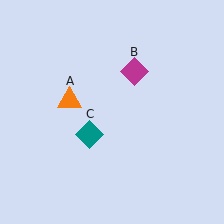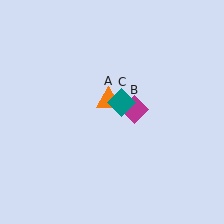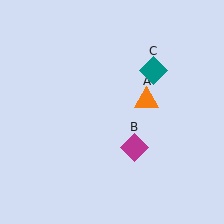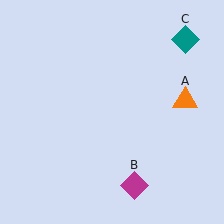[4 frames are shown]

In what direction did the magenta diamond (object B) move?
The magenta diamond (object B) moved down.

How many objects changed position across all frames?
3 objects changed position: orange triangle (object A), magenta diamond (object B), teal diamond (object C).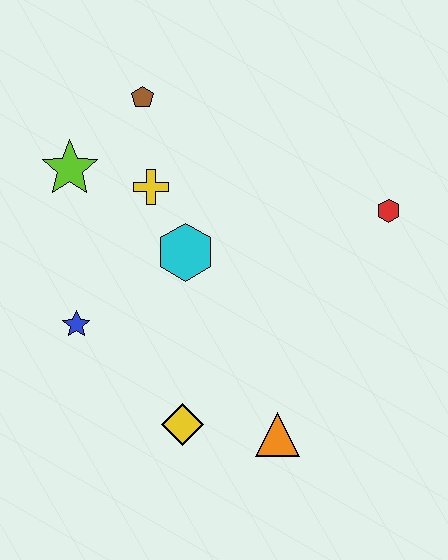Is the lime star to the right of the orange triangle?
No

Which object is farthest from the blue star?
The red hexagon is farthest from the blue star.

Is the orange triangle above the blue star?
No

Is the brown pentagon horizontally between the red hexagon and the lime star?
Yes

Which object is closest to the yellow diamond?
The orange triangle is closest to the yellow diamond.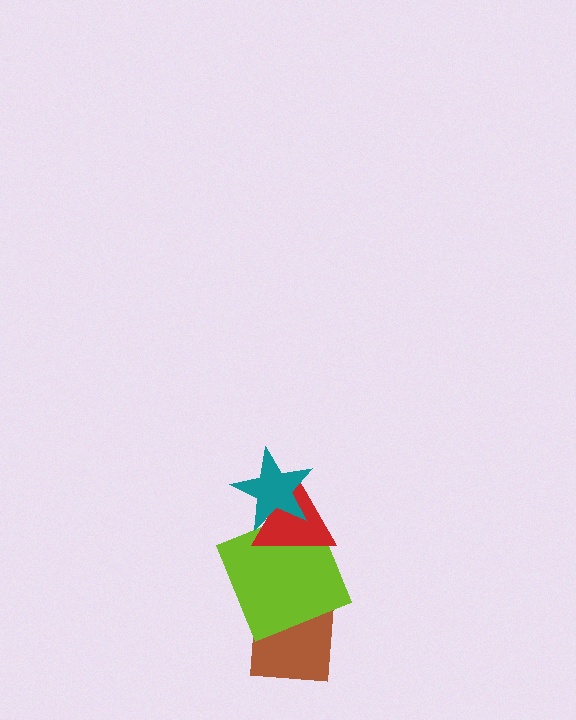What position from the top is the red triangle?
The red triangle is 2nd from the top.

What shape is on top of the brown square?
The lime square is on top of the brown square.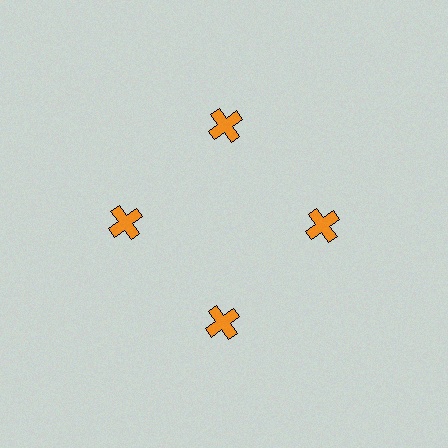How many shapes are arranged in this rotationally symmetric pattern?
There are 4 shapes, arranged in 4 groups of 1.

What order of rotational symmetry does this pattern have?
This pattern has 4-fold rotational symmetry.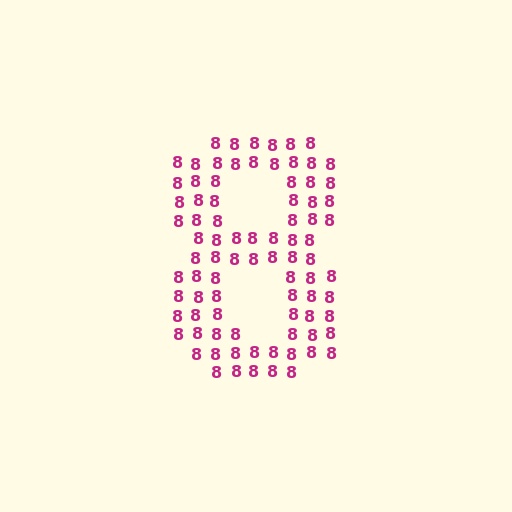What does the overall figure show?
The overall figure shows the digit 8.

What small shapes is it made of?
It is made of small digit 8's.